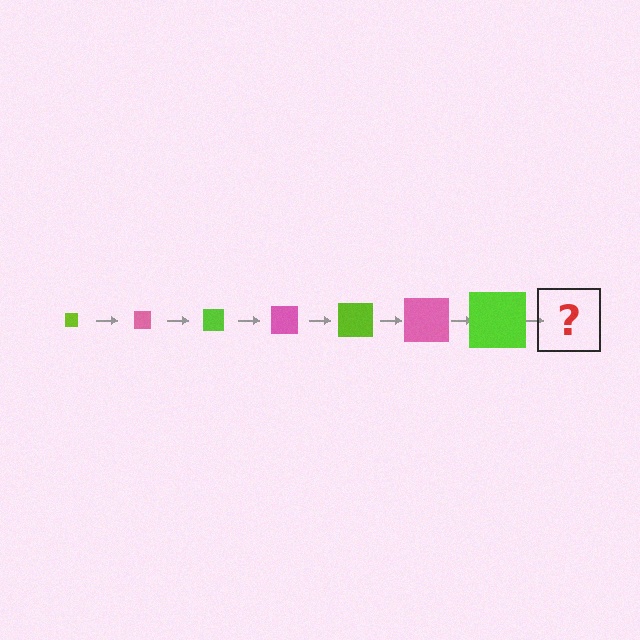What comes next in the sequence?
The next element should be a pink square, larger than the previous one.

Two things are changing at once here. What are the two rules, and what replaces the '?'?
The two rules are that the square grows larger each step and the color cycles through lime and pink. The '?' should be a pink square, larger than the previous one.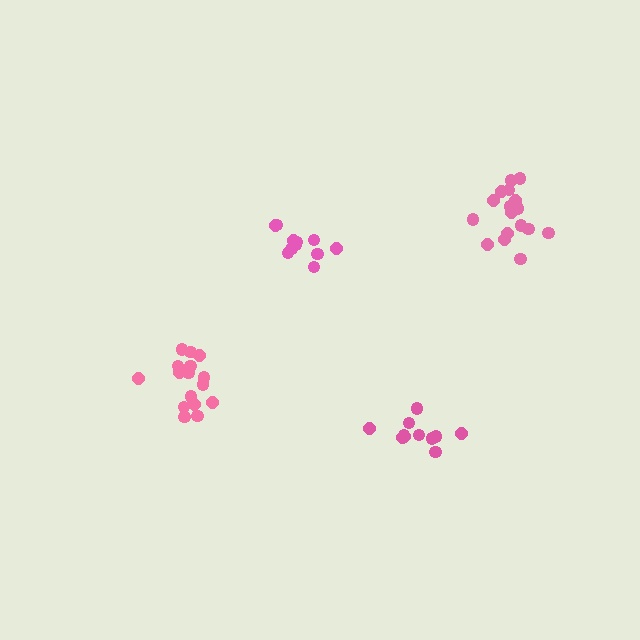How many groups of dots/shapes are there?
There are 4 groups.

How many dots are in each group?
Group 1: 11 dots, Group 2: 16 dots, Group 3: 11 dots, Group 4: 17 dots (55 total).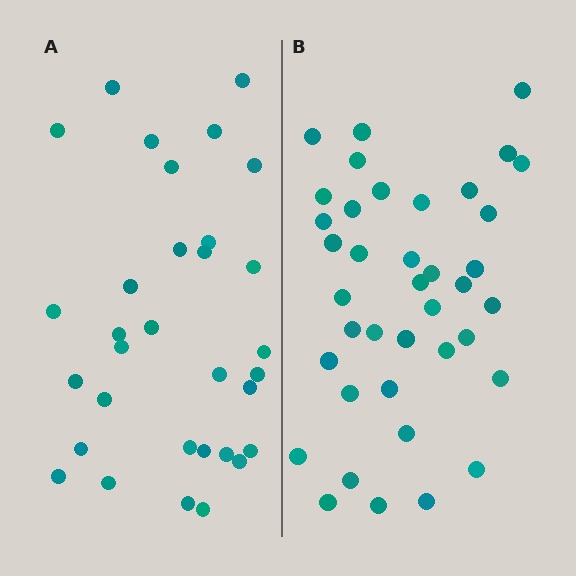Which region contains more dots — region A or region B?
Region B (the right region) has more dots.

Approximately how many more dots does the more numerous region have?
Region B has roughly 8 or so more dots than region A.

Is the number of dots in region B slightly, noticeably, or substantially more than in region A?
Region B has only slightly more — the two regions are fairly close. The ratio is roughly 1.2 to 1.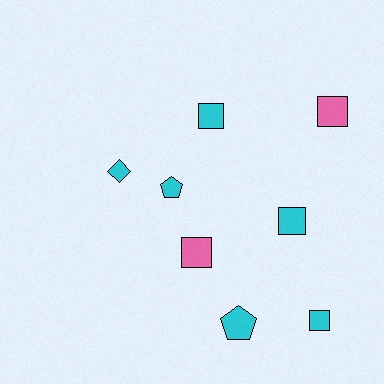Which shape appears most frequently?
Square, with 5 objects.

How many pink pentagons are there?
There are no pink pentagons.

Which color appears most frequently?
Cyan, with 6 objects.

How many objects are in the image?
There are 8 objects.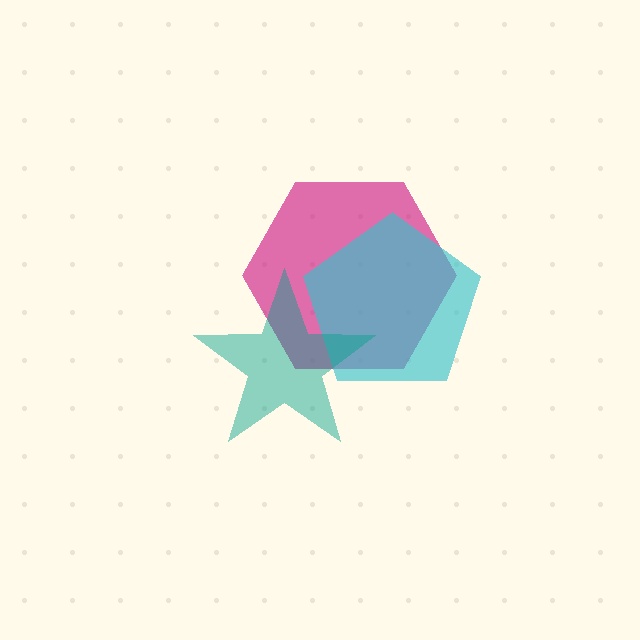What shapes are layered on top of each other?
The layered shapes are: a magenta hexagon, a cyan pentagon, a teal star.